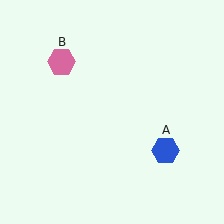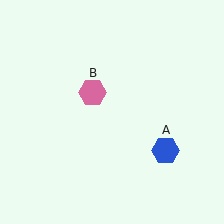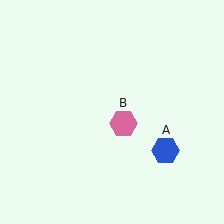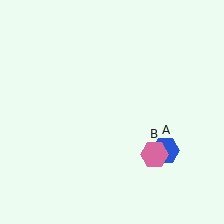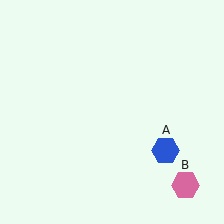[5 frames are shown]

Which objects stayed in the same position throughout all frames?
Blue hexagon (object A) remained stationary.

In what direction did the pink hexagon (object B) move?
The pink hexagon (object B) moved down and to the right.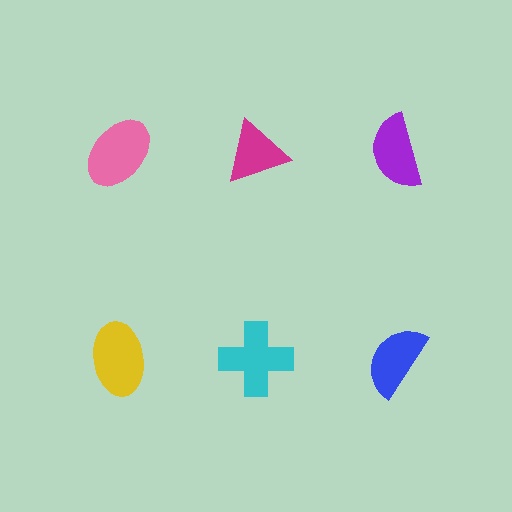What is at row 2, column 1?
A yellow ellipse.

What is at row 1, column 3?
A purple semicircle.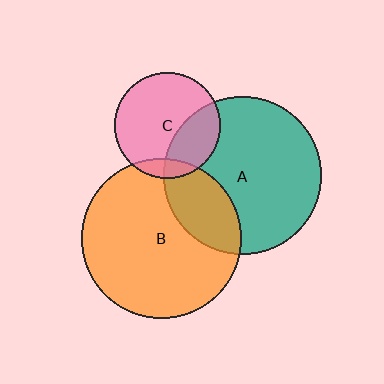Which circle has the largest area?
Circle B (orange).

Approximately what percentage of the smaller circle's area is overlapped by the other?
Approximately 30%.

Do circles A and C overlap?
Yes.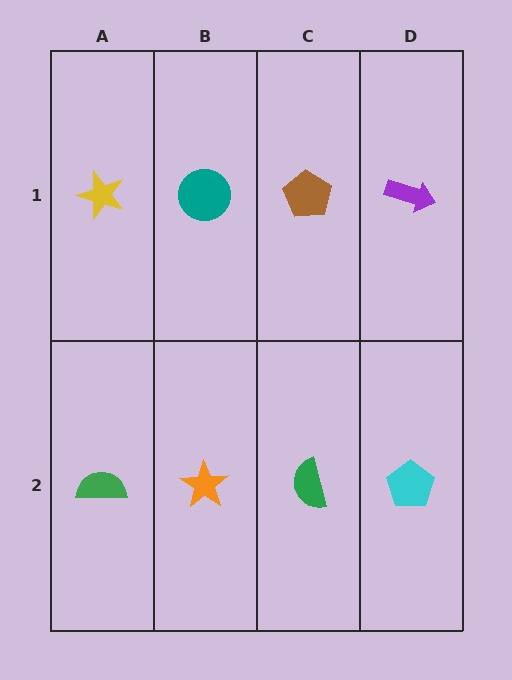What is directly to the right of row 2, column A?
An orange star.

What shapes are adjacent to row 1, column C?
A green semicircle (row 2, column C), a teal circle (row 1, column B), a purple arrow (row 1, column D).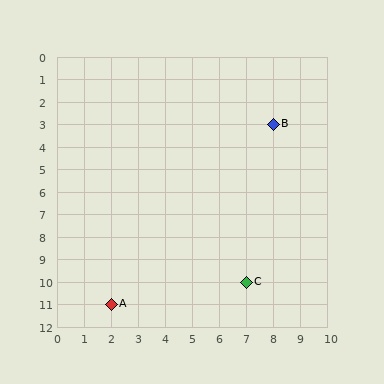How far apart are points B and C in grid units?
Points B and C are 1 column and 7 rows apart (about 7.1 grid units diagonally).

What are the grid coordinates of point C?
Point C is at grid coordinates (7, 10).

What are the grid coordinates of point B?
Point B is at grid coordinates (8, 3).